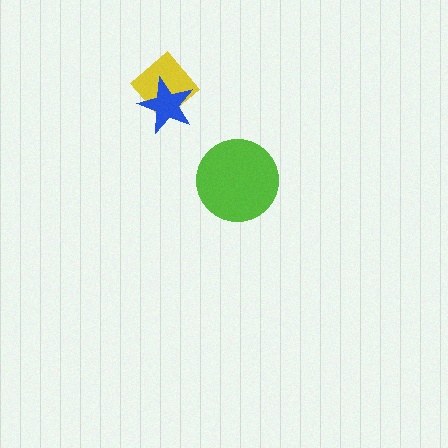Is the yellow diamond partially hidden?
Yes, it is partially covered by another shape.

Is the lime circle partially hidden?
No, no other shape covers it.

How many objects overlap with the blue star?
1 object overlaps with the blue star.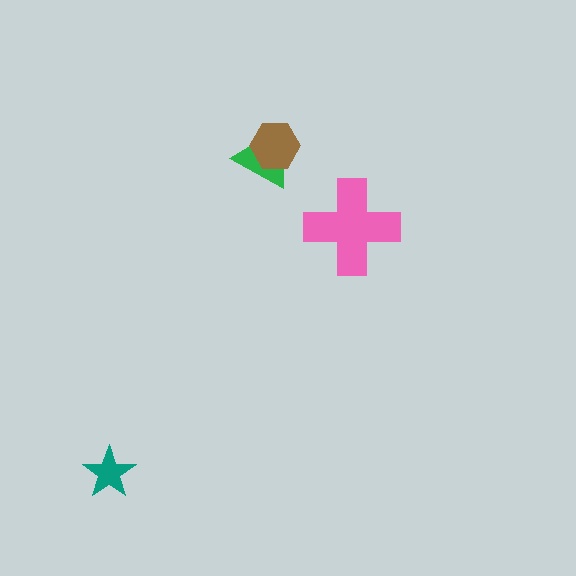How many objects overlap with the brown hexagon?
1 object overlaps with the brown hexagon.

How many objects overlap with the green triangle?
1 object overlaps with the green triangle.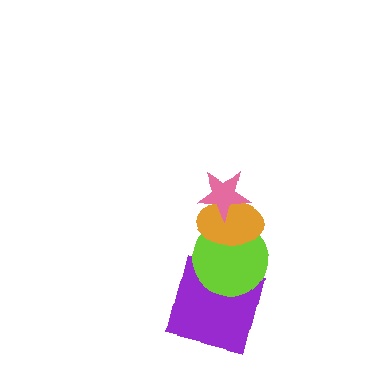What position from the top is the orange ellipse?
The orange ellipse is 2nd from the top.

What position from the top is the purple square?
The purple square is 4th from the top.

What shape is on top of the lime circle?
The orange ellipse is on top of the lime circle.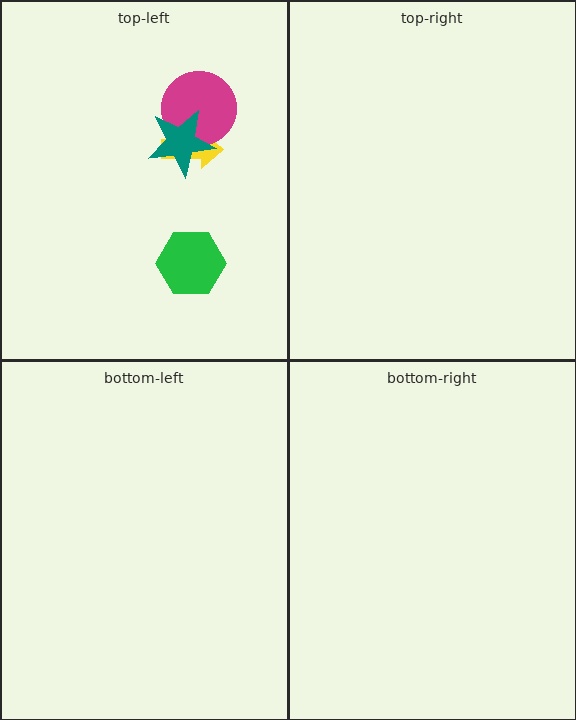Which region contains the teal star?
The top-left region.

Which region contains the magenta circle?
The top-left region.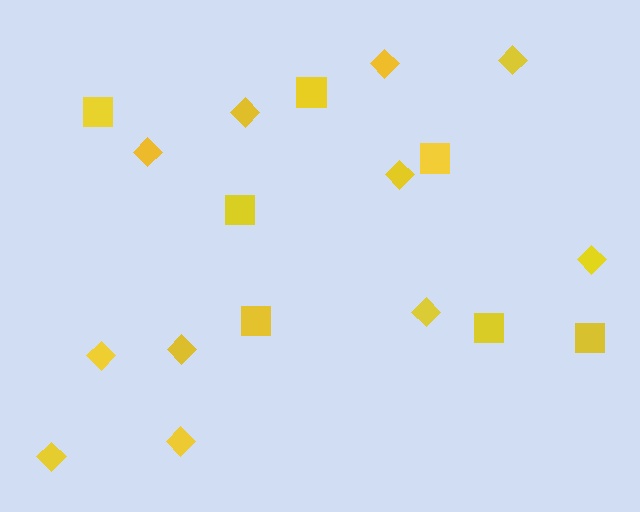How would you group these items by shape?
There are 2 groups: one group of diamonds (11) and one group of squares (7).